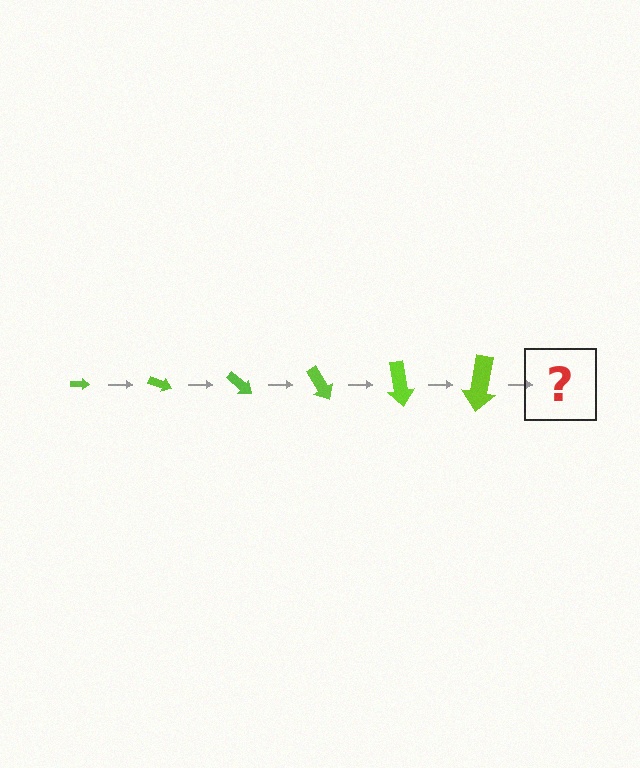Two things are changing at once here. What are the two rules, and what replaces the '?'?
The two rules are that the arrow grows larger each step and it rotates 20 degrees each step. The '?' should be an arrow, larger than the previous one and rotated 120 degrees from the start.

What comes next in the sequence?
The next element should be an arrow, larger than the previous one and rotated 120 degrees from the start.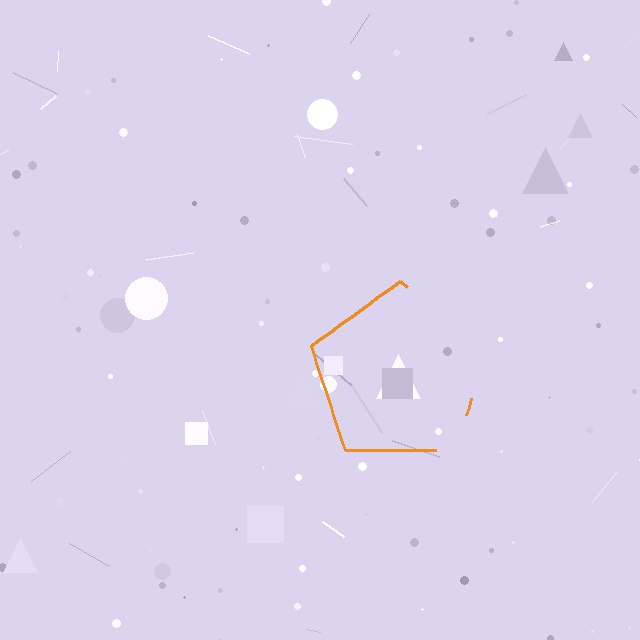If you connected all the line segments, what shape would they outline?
They would outline a pentagon.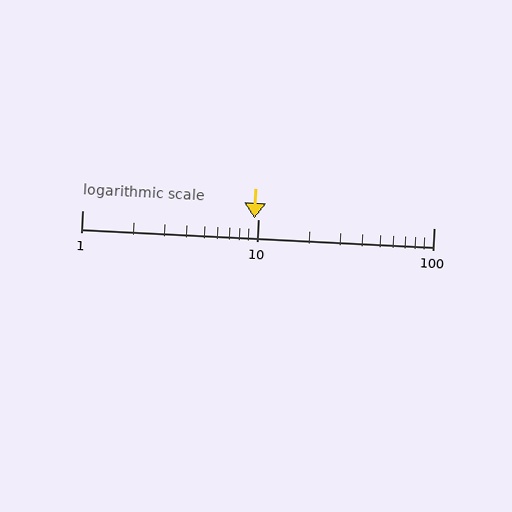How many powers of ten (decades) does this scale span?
The scale spans 2 decades, from 1 to 100.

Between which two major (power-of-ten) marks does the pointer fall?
The pointer is between 1 and 10.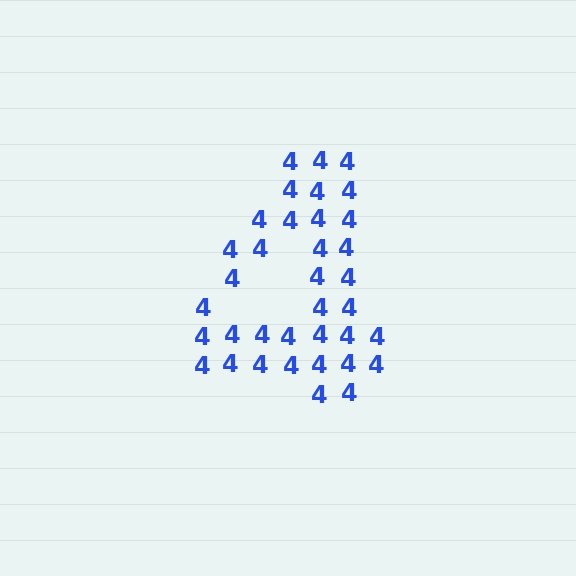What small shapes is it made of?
It is made of small digit 4's.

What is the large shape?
The large shape is the digit 4.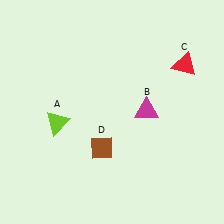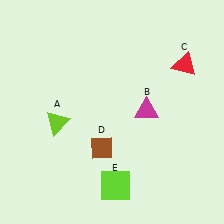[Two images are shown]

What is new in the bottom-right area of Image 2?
A lime square (E) was added in the bottom-right area of Image 2.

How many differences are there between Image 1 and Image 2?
There is 1 difference between the two images.